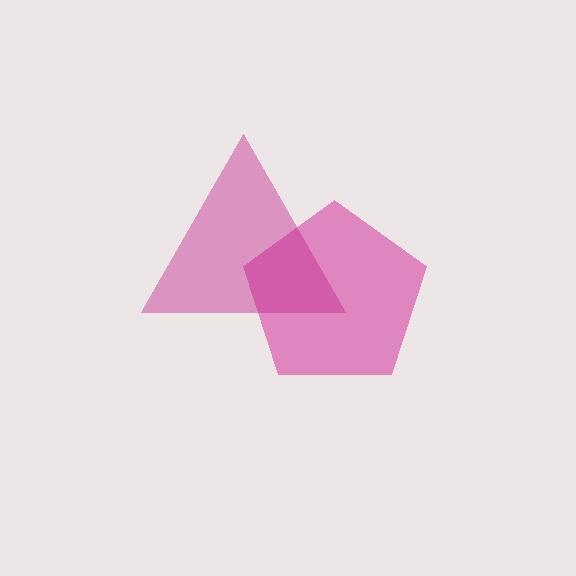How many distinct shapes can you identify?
There are 2 distinct shapes: a pink pentagon, a magenta triangle.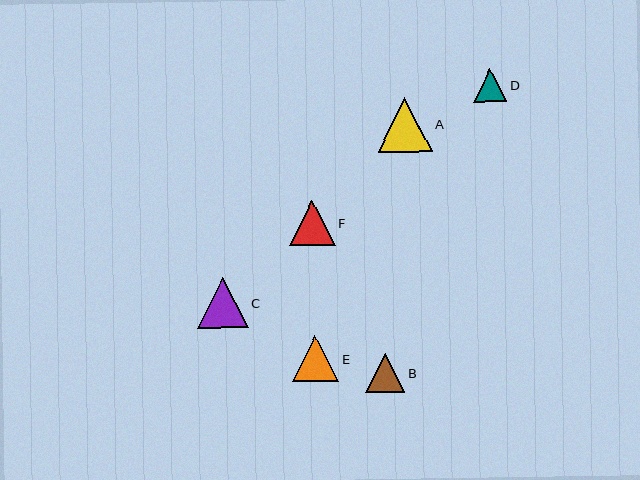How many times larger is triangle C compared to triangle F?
Triangle C is approximately 1.1 times the size of triangle F.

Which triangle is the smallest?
Triangle D is the smallest with a size of approximately 33 pixels.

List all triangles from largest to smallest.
From largest to smallest: A, C, E, F, B, D.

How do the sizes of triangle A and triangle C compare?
Triangle A and triangle C are approximately the same size.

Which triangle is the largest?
Triangle A is the largest with a size of approximately 54 pixels.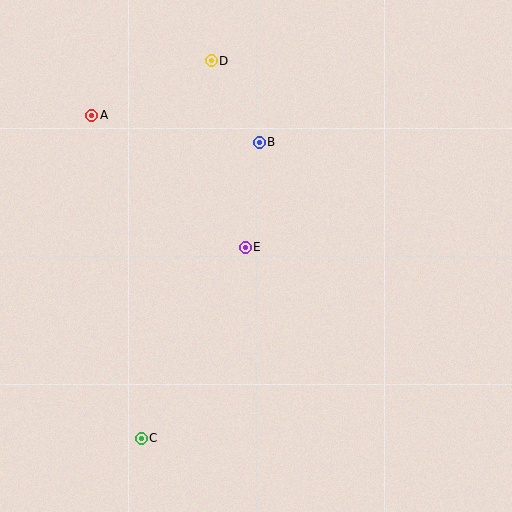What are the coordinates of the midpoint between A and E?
The midpoint between A and E is at (169, 181).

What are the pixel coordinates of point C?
Point C is at (141, 438).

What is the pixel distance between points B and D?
The distance between B and D is 94 pixels.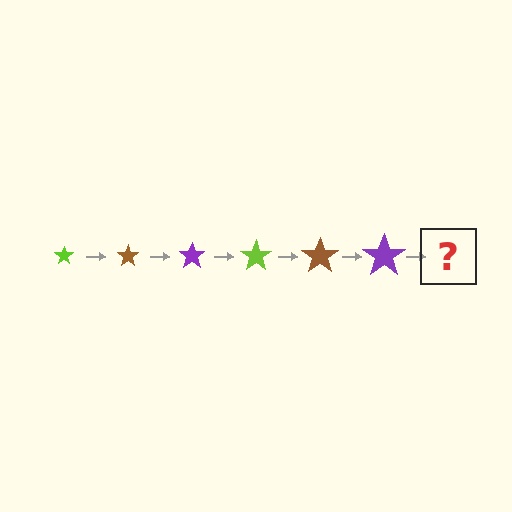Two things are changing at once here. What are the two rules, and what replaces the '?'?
The two rules are that the star grows larger each step and the color cycles through lime, brown, and purple. The '?' should be a lime star, larger than the previous one.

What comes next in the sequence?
The next element should be a lime star, larger than the previous one.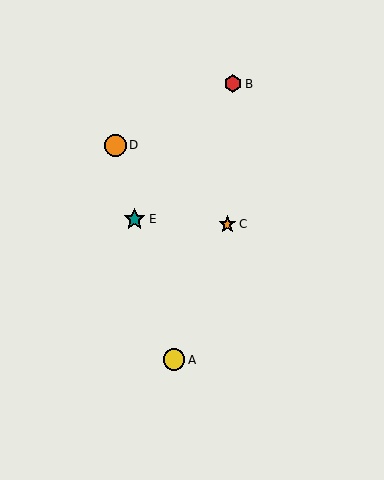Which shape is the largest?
The teal star (labeled E) is the largest.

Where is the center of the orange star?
The center of the orange star is at (227, 224).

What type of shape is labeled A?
Shape A is a yellow circle.